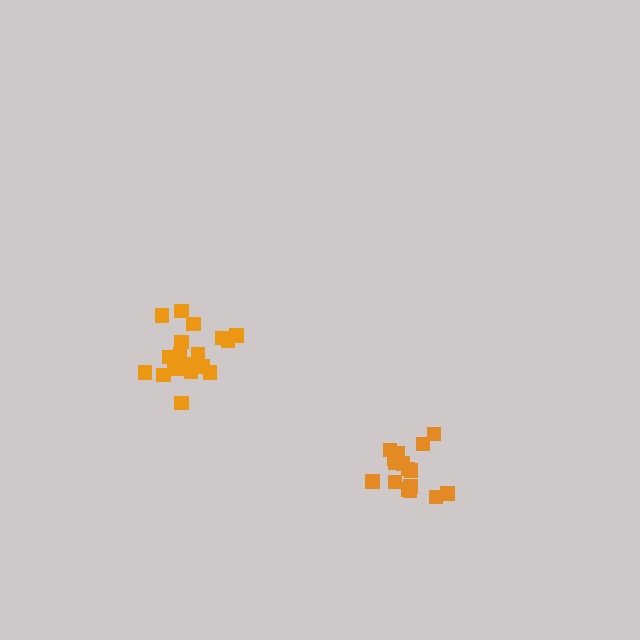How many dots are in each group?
Group 1: 19 dots, Group 2: 16 dots (35 total).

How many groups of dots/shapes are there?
There are 2 groups.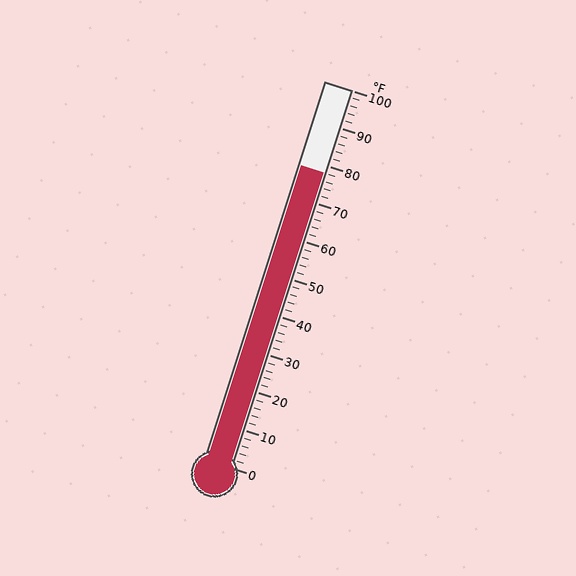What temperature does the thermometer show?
The thermometer shows approximately 78°F.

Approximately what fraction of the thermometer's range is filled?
The thermometer is filled to approximately 80% of its range.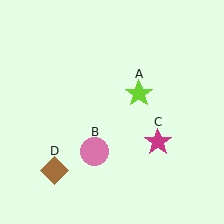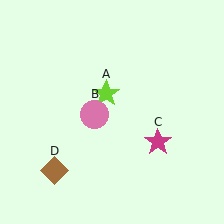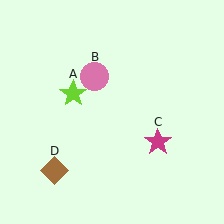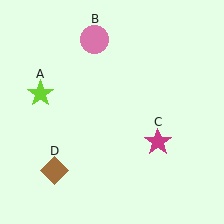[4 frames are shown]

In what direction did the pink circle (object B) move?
The pink circle (object B) moved up.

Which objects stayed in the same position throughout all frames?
Magenta star (object C) and brown diamond (object D) remained stationary.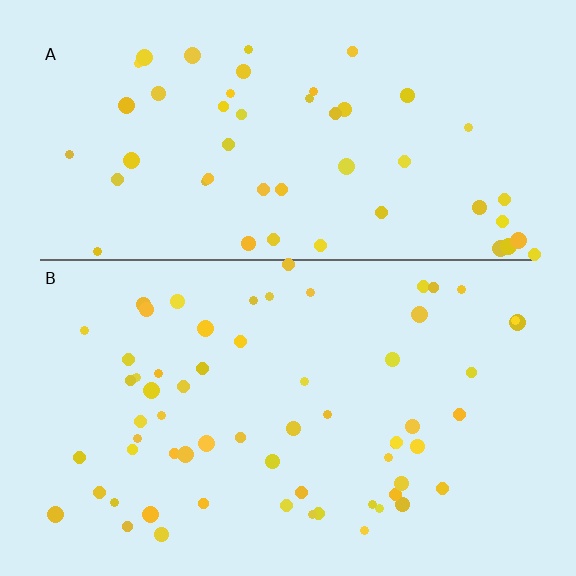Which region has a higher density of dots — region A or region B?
B (the bottom).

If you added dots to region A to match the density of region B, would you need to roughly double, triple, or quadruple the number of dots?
Approximately double.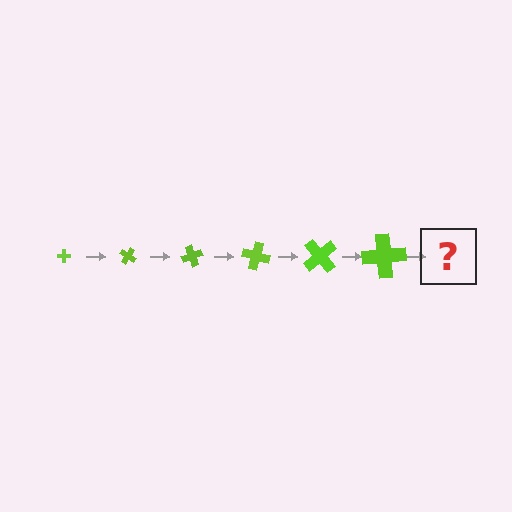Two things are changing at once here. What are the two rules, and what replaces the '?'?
The two rules are that the cross grows larger each step and it rotates 35 degrees each step. The '?' should be a cross, larger than the previous one and rotated 210 degrees from the start.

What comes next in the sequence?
The next element should be a cross, larger than the previous one and rotated 210 degrees from the start.